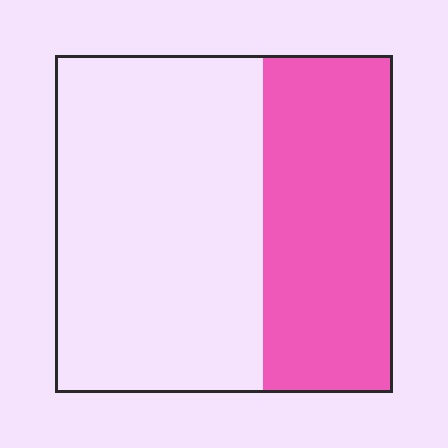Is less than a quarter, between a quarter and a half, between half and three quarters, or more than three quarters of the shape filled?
Between a quarter and a half.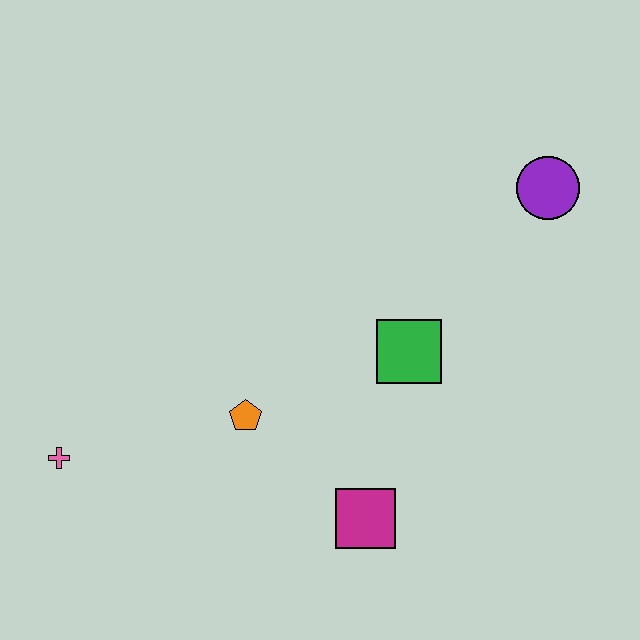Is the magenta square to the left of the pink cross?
No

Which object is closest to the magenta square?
The orange pentagon is closest to the magenta square.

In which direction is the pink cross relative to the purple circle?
The pink cross is to the left of the purple circle.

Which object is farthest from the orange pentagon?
The purple circle is farthest from the orange pentagon.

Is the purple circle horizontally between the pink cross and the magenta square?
No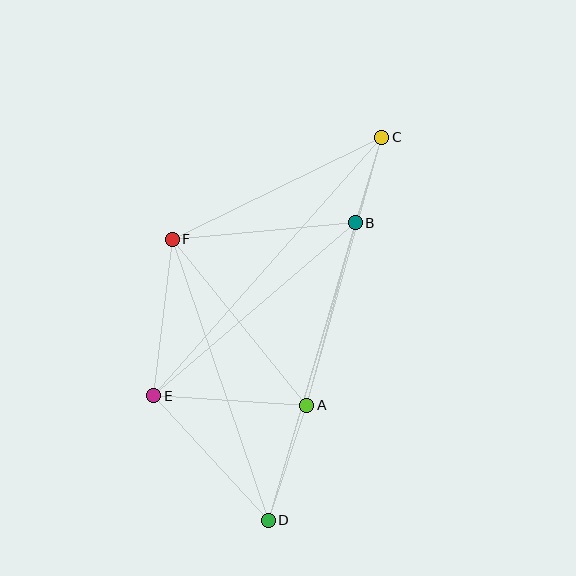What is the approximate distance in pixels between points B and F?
The distance between B and F is approximately 184 pixels.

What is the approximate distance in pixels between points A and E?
The distance between A and E is approximately 153 pixels.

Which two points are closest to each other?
Points B and C are closest to each other.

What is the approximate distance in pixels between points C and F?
The distance between C and F is approximately 233 pixels.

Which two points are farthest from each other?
Points C and D are farthest from each other.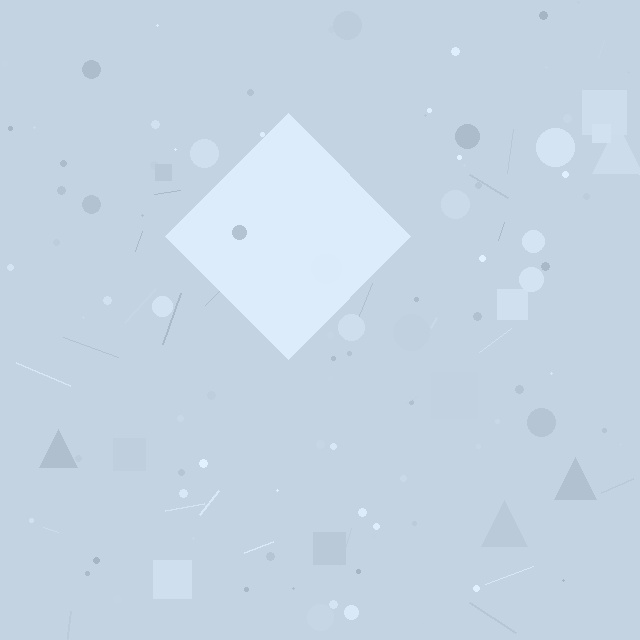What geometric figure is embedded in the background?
A diamond is embedded in the background.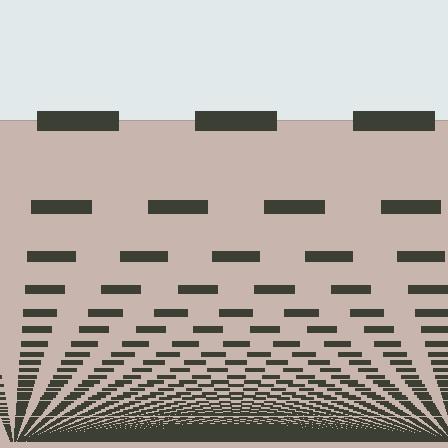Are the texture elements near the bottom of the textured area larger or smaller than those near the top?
Smaller. The gradient is inverted — elements near the bottom are smaller and denser.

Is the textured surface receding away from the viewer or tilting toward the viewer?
The surface appears to tilt toward the viewer. Texture elements get larger and sparser toward the top.